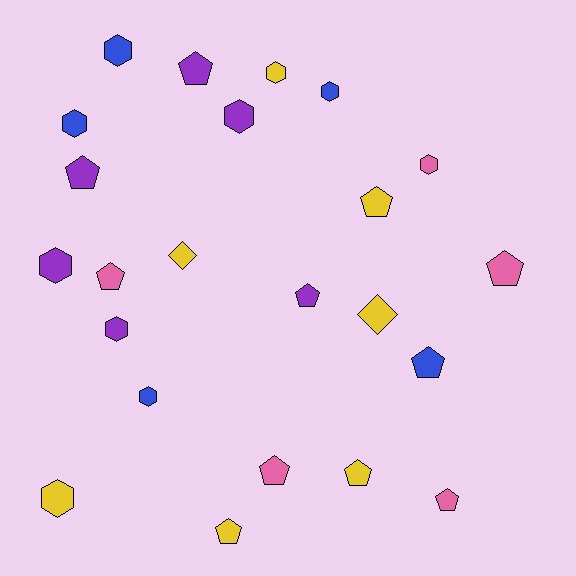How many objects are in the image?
There are 23 objects.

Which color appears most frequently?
Yellow, with 7 objects.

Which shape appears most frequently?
Pentagon, with 11 objects.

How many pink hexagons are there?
There is 1 pink hexagon.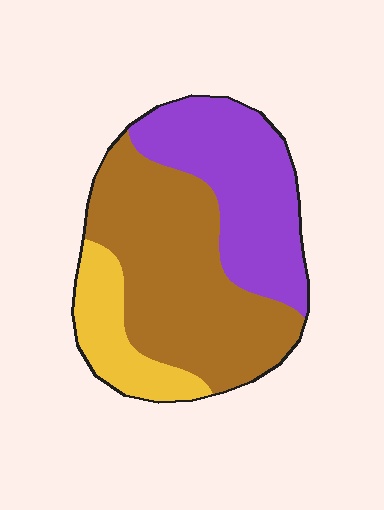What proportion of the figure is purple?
Purple takes up about one third (1/3) of the figure.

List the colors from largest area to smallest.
From largest to smallest: brown, purple, yellow.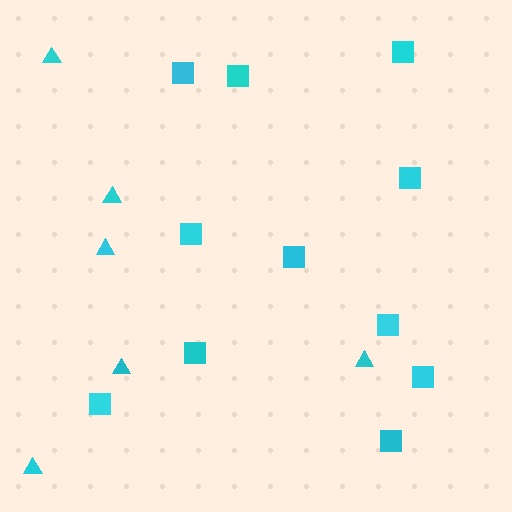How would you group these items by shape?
There are 2 groups: one group of triangles (6) and one group of squares (11).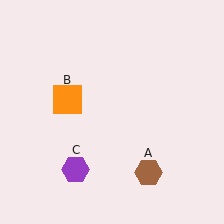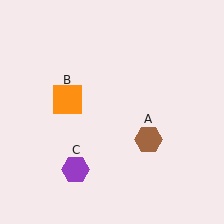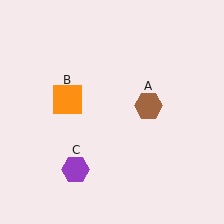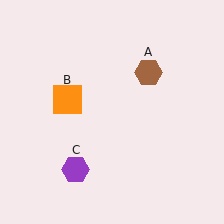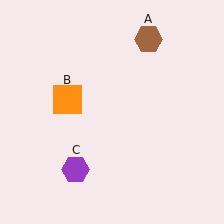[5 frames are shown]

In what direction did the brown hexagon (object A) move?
The brown hexagon (object A) moved up.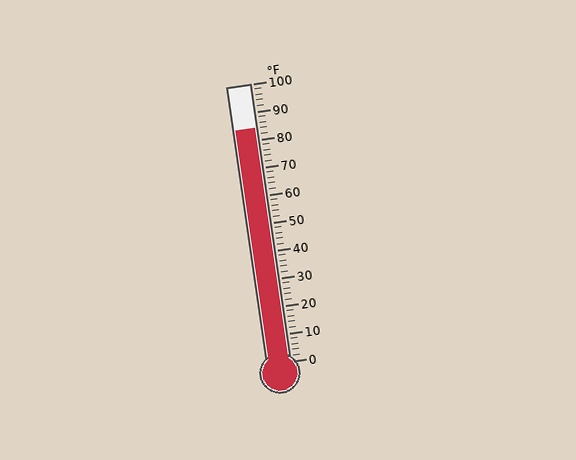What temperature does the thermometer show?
The thermometer shows approximately 84°F.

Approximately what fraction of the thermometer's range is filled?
The thermometer is filled to approximately 85% of its range.